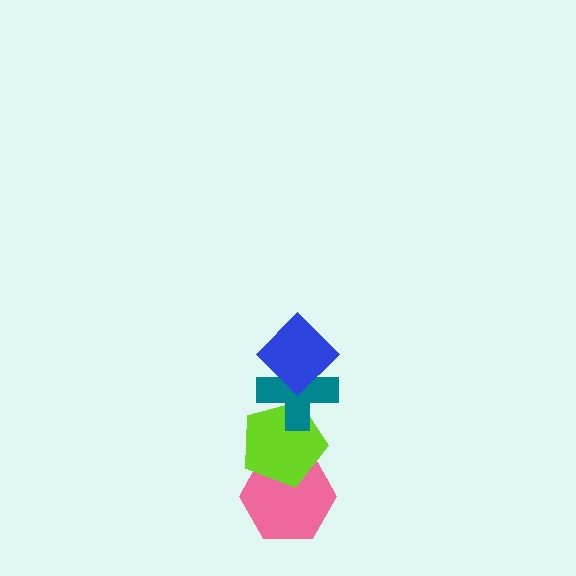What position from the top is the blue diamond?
The blue diamond is 1st from the top.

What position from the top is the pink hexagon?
The pink hexagon is 4th from the top.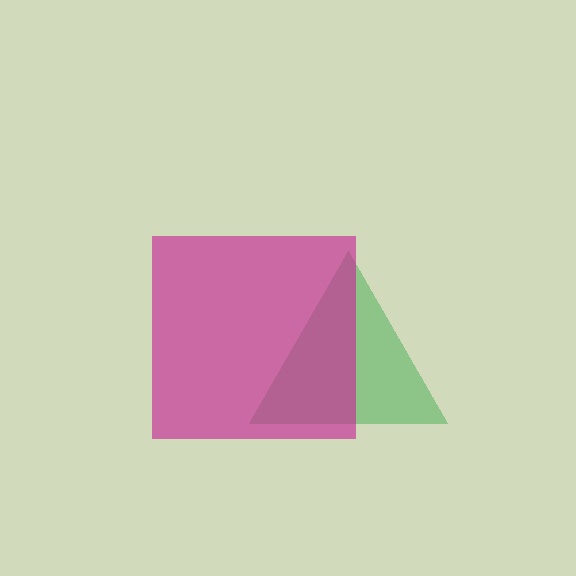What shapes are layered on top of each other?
The layered shapes are: a green triangle, a magenta square.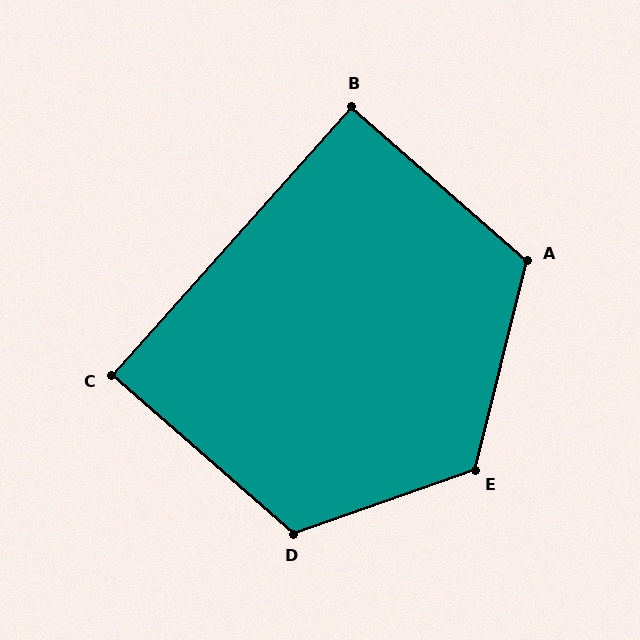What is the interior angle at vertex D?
Approximately 119 degrees (obtuse).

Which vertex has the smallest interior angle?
C, at approximately 89 degrees.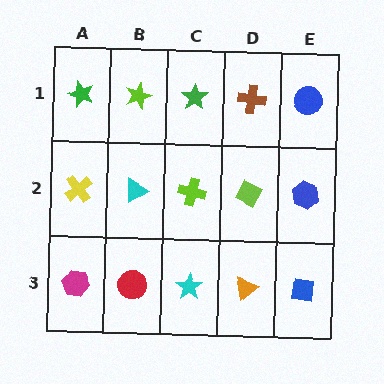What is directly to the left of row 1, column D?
A green star.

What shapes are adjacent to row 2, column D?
A brown cross (row 1, column D), an orange triangle (row 3, column D), a lime cross (row 2, column C), a blue hexagon (row 2, column E).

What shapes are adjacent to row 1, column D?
A lime diamond (row 2, column D), a green star (row 1, column C), a blue circle (row 1, column E).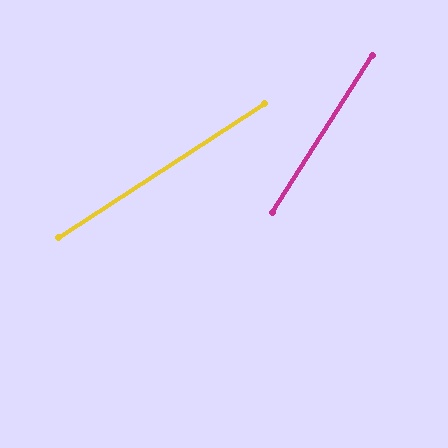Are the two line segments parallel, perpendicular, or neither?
Neither parallel nor perpendicular — they differ by about 24°.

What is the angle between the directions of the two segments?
Approximately 24 degrees.